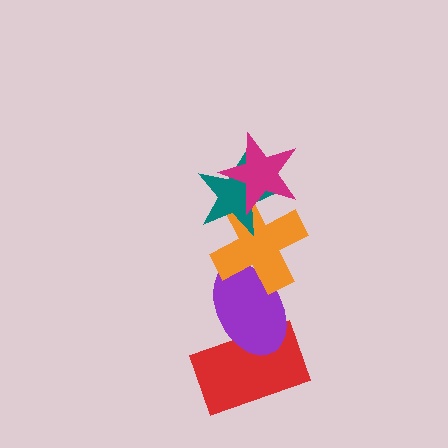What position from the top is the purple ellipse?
The purple ellipse is 4th from the top.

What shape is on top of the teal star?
The magenta star is on top of the teal star.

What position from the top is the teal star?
The teal star is 2nd from the top.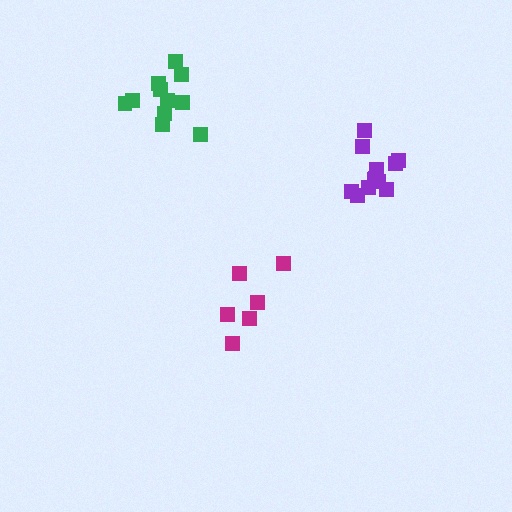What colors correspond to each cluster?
The clusters are colored: magenta, green, purple.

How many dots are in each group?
Group 1: 6 dots, Group 2: 11 dots, Group 3: 12 dots (29 total).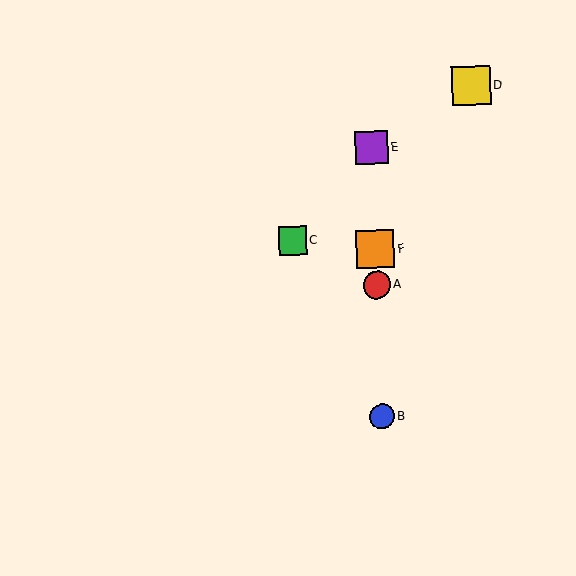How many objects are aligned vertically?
4 objects (A, B, E, F) are aligned vertically.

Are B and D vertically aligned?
No, B is at x≈382 and D is at x≈471.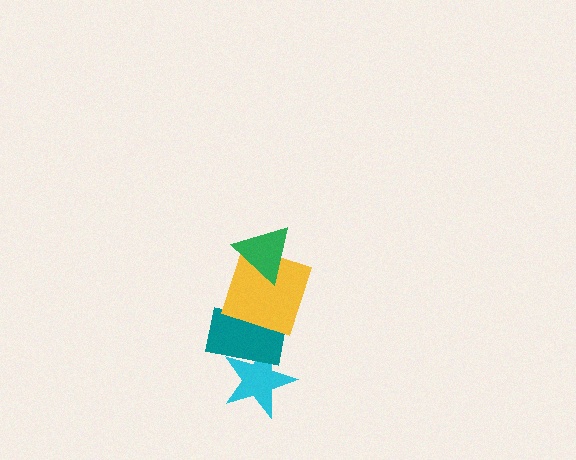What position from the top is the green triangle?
The green triangle is 1st from the top.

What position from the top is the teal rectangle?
The teal rectangle is 3rd from the top.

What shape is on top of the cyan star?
The teal rectangle is on top of the cyan star.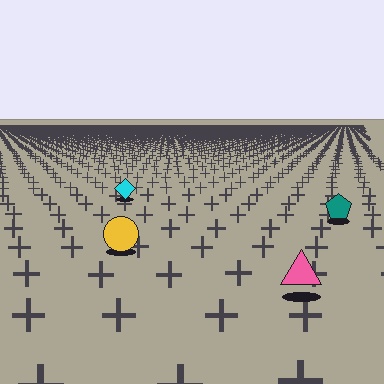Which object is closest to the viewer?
The pink triangle is closest. The texture marks near it are larger and more spread out.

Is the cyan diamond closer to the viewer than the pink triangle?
No. The pink triangle is closer — you can tell from the texture gradient: the ground texture is coarser near it.